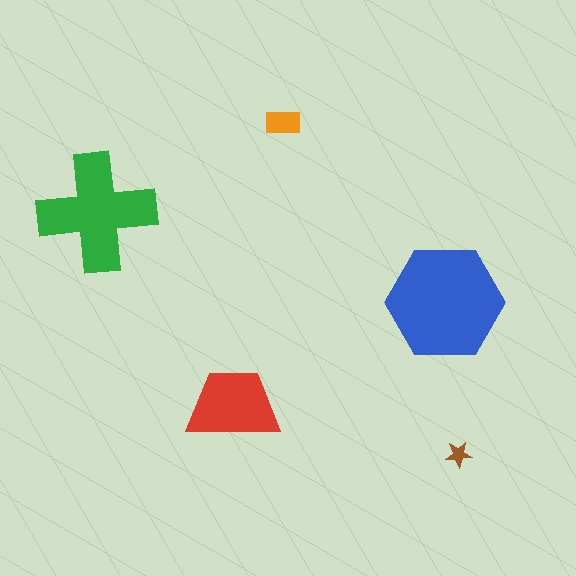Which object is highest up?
The orange rectangle is topmost.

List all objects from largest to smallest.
The blue hexagon, the green cross, the red trapezoid, the orange rectangle, the brown star.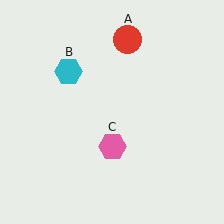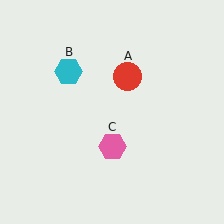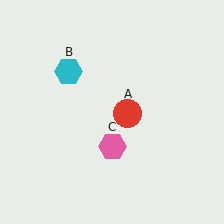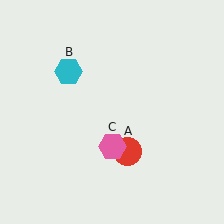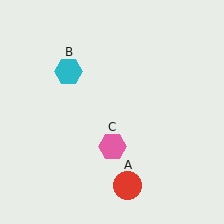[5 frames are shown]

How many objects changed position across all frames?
1 object changed position: red circle (object A).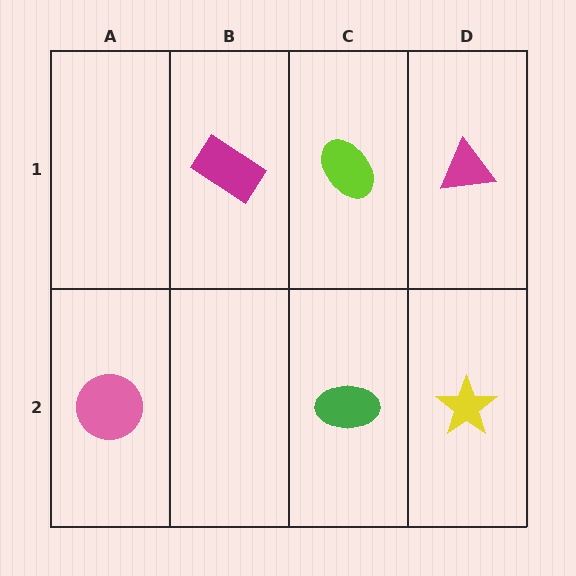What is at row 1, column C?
A lime ellipse.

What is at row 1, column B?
A magenta rectangle.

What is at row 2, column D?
A yellow star.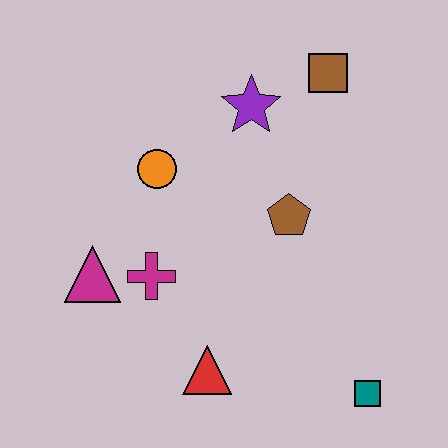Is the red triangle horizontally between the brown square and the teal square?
No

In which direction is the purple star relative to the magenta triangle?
The purple star is above the magenta triangle.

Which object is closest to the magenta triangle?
The magenta cross is closest to the magenta triangle.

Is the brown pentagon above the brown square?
No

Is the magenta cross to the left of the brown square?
Yes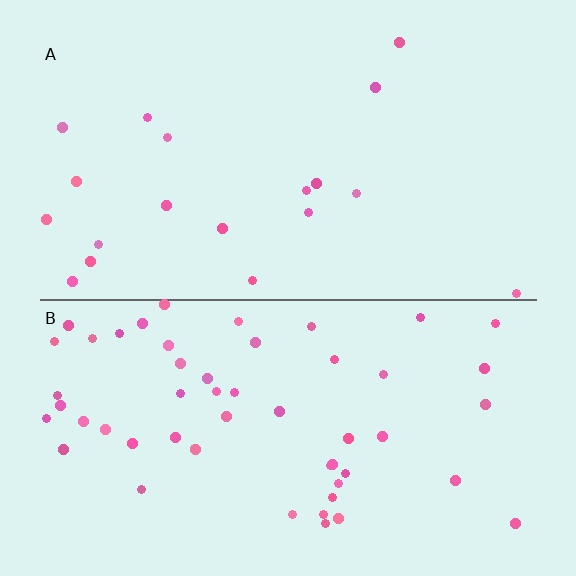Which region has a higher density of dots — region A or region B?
B (the bottom).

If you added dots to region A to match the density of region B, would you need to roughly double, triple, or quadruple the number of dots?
Approximately triple.